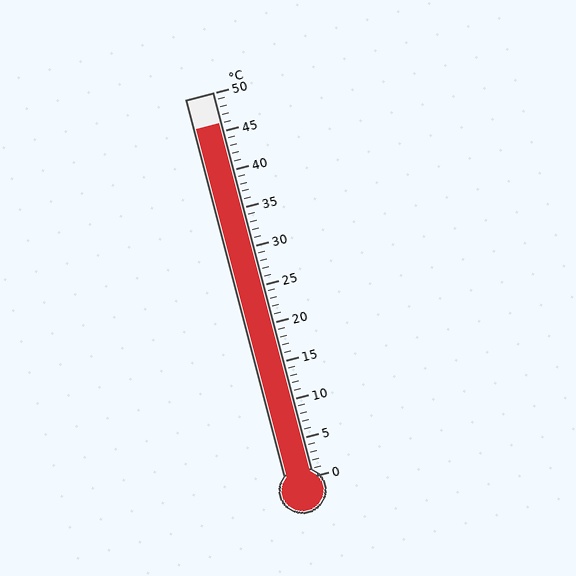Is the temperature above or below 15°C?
The temperature is above 15°C.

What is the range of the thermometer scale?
The thermometer scale ranges from 0°C to 50°C.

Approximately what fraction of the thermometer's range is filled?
The thermometer is filled to approximately 90% of its range.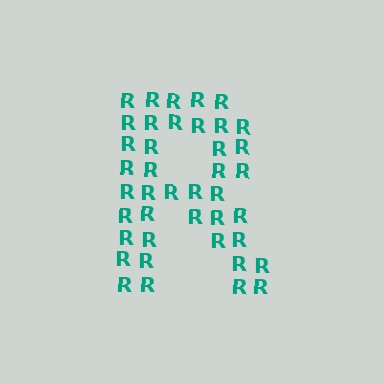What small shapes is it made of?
It is made of small letter R's.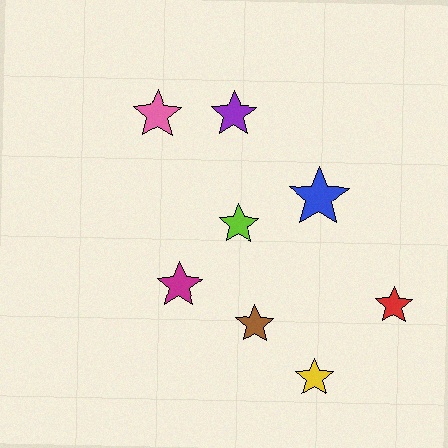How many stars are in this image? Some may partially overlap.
There are 8 stars.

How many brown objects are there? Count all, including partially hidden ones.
There is 1 brown object.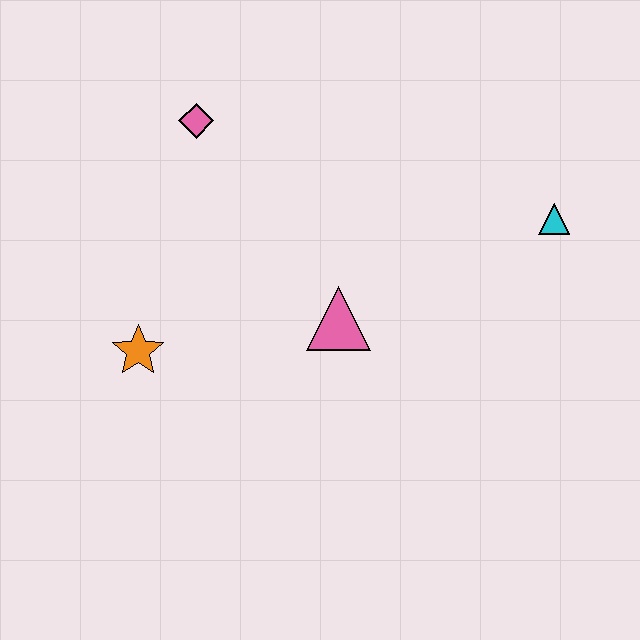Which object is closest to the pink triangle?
The orange star is closest to the pink triangle.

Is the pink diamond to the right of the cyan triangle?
No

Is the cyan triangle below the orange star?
No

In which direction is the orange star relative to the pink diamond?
The orange star is below the pink diamond.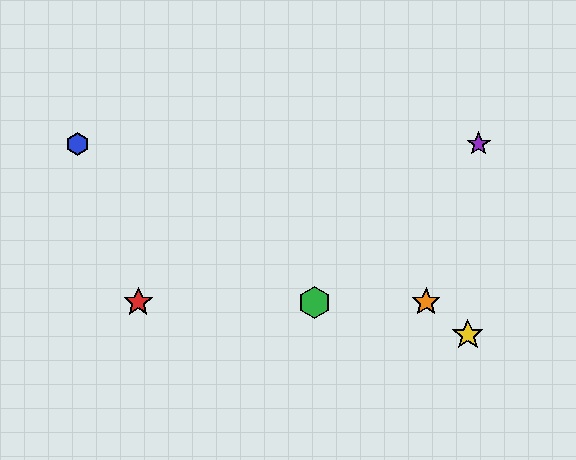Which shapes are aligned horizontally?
The red star, the green hexagon, the orange star are aligned horizontally.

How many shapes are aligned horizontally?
3 shapes (the red star, the green hexagon, the orange star) are aligned horizontally.